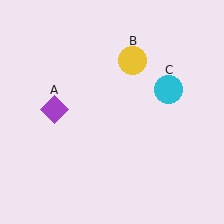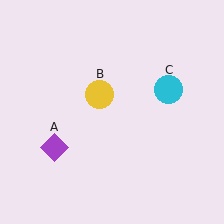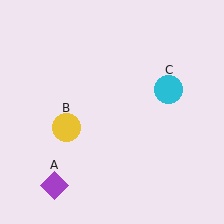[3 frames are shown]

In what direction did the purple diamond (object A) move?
The purple diamond (object A) moved down.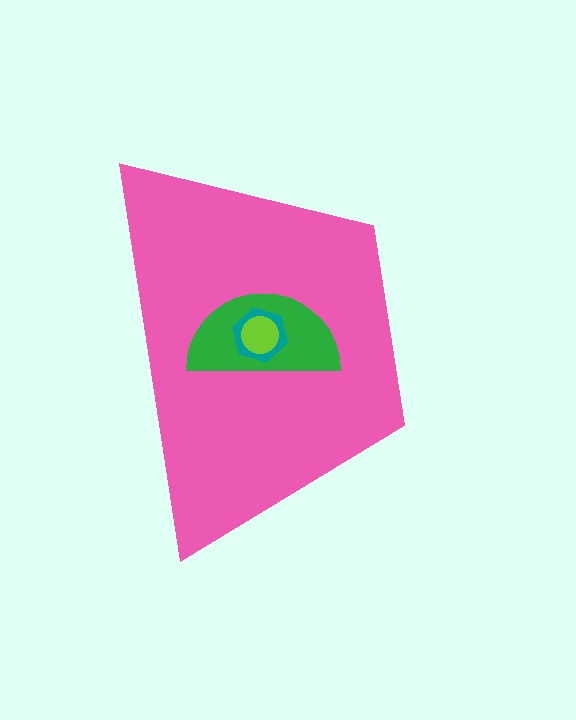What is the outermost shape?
The pink trapezoid.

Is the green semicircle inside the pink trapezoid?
Yes.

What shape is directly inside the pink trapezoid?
The green semicircle.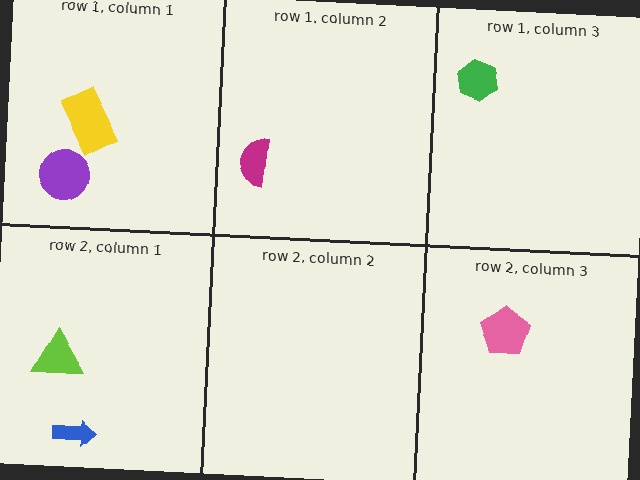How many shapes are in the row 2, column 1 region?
2.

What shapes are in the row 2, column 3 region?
The pink pentagon.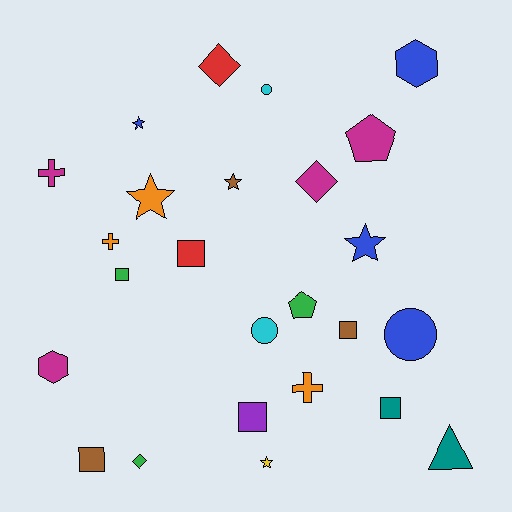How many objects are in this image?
There are 25 objects.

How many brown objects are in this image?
There are 3 brown objects.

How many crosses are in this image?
There are 3 crosses.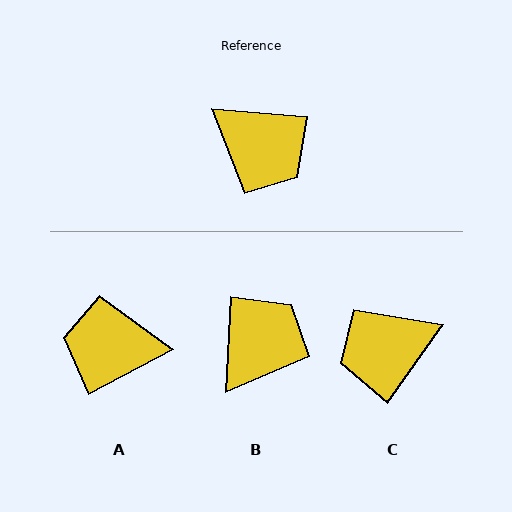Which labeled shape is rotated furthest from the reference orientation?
A, about 148 degrees away.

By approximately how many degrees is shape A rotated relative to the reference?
Approximately 148 degrees clockwise.